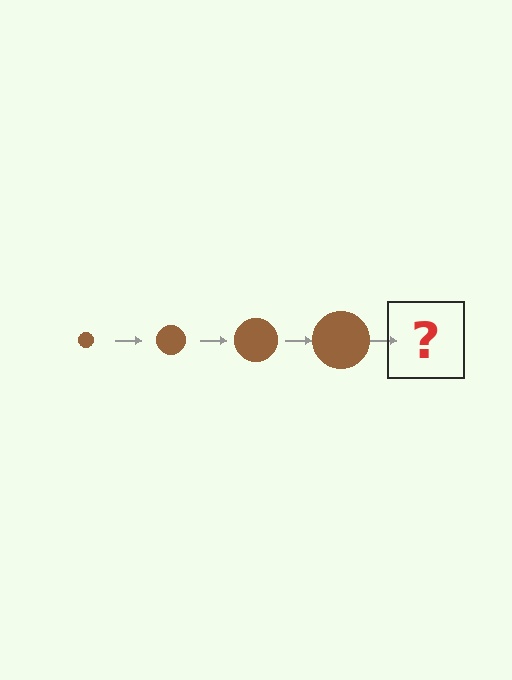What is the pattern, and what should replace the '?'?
The pattern is that the circle gets progressively larger each step. The '?' should be a brown circle, larger than the previous one.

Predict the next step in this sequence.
The next step is a brown circle, larger than the previous one.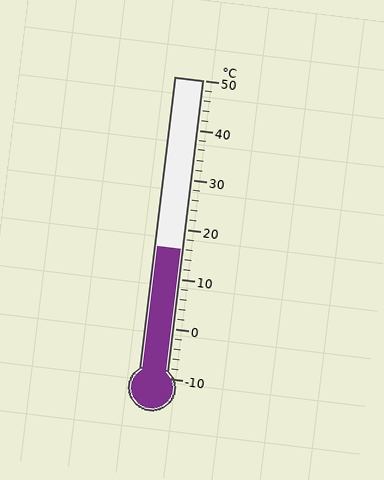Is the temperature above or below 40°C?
The temperature is below 40°C.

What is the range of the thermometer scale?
The thermometer scale ranges from -10°C to 50°C.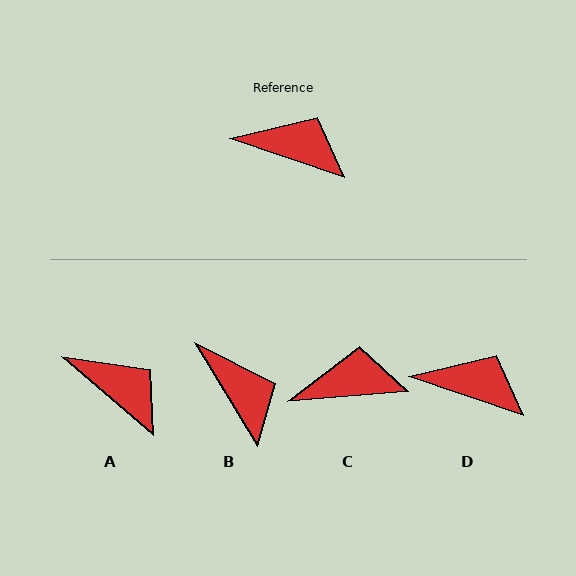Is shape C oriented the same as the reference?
No, it is off by about 24 degrees.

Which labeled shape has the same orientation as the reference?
D.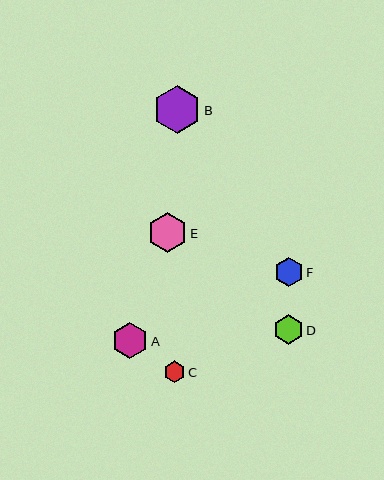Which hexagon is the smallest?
Hexagon C is the smallest with a size of approximately 21 pixels.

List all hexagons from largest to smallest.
From largest to smallest: B, E, A, D, F, C.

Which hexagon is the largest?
Hexagon B is the largest with a size of approximately 47 pixels.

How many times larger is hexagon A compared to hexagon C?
Hexagon A is approximately 1.7 times the size of hexagon C.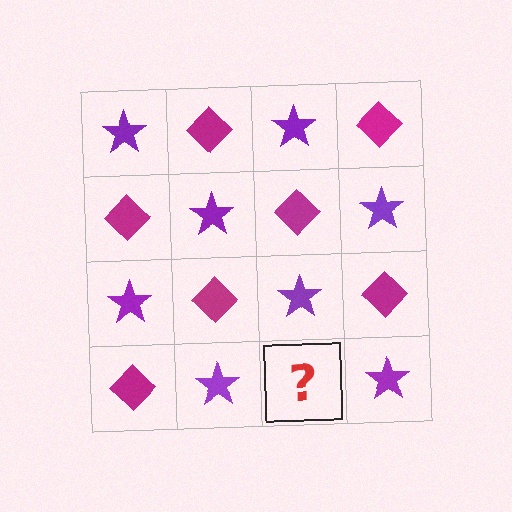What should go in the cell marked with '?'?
The missing cell should contain a magenta diamond.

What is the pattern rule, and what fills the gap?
The rule is that it alternates purple star and magenta diamond in a checkerboard pattern. The gap should be filled with a magenta diamond.